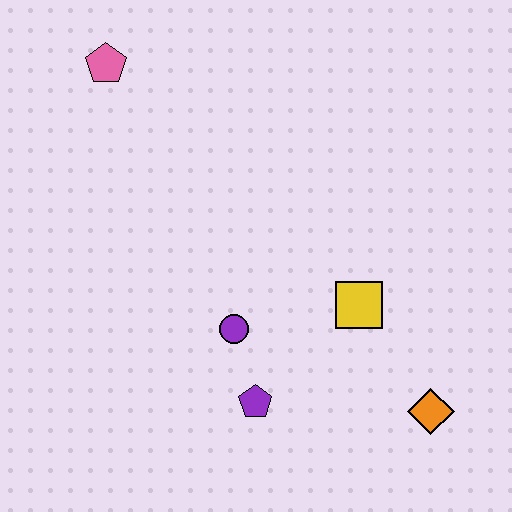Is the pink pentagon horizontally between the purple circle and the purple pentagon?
No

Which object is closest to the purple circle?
The purple pentagon is closest to the purple circle.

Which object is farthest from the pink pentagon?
The orange diamond is farthest from the pink pentagon.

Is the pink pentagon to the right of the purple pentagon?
No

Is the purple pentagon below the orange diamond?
No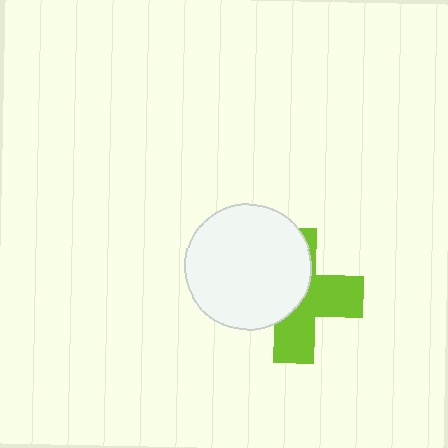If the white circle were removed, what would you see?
You would see the complete lime cross.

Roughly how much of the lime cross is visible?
About half of it is visible (roughly 50%).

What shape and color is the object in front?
The object in front is a white circle.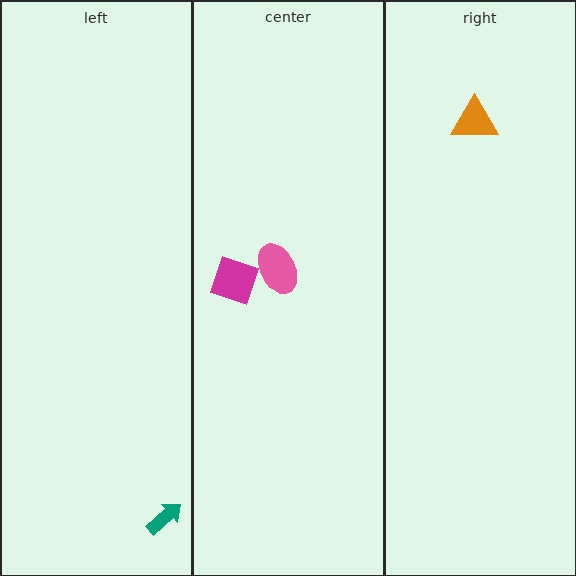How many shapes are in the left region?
1.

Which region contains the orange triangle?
The right region.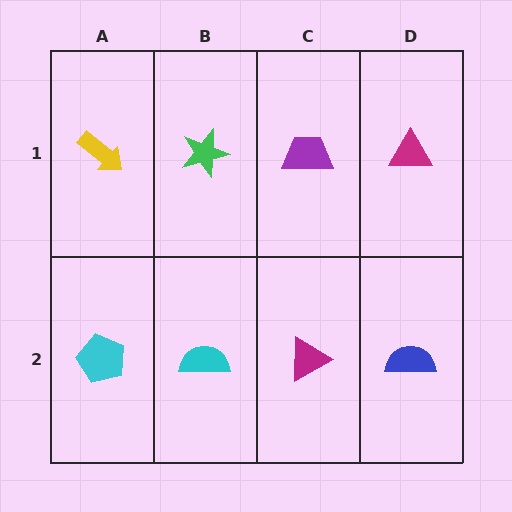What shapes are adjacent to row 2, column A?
A yellow arrow (row 1, column A), a cyan semicircle (row 2, column B).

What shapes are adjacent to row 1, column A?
A cyan pentagon (row 2, column A), a green star (row 1, column B).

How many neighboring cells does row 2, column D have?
2.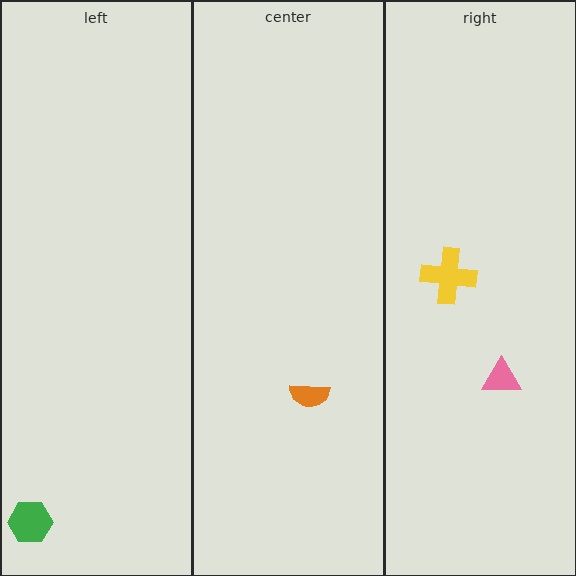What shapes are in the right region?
The yellow cross, the pink triangle.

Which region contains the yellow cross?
The right region.